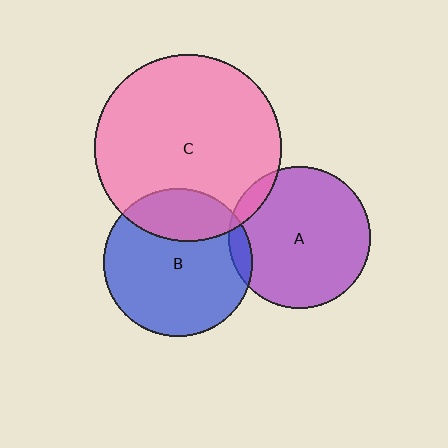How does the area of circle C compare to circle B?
Approximately 1.6 times.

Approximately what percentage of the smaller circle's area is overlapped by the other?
Approximately 5%.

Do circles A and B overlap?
Yes.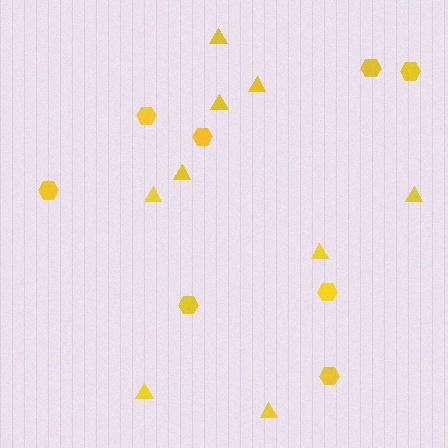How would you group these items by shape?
There are 2 groups: one group of hexagons (8) and one group of triangles (9).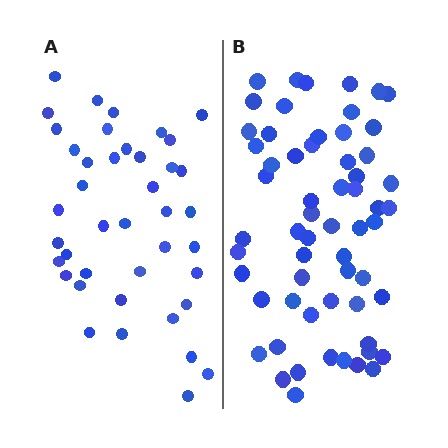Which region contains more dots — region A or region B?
Region B (the right region) has more dots.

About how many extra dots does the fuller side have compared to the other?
Region B has approximately 20 more dots than region A.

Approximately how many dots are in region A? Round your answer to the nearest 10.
About 40 dots. (The exact count is 41, which rounds to 40.)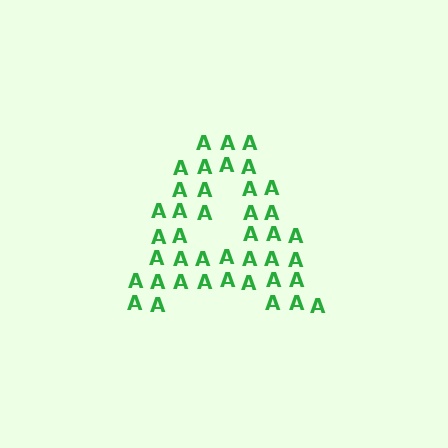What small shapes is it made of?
It is made of small letter A's.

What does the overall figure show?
The overall figure shows the letter A.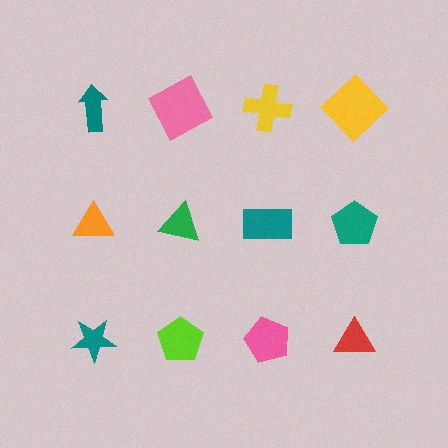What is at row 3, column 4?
A red triangle.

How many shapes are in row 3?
4 shapes.